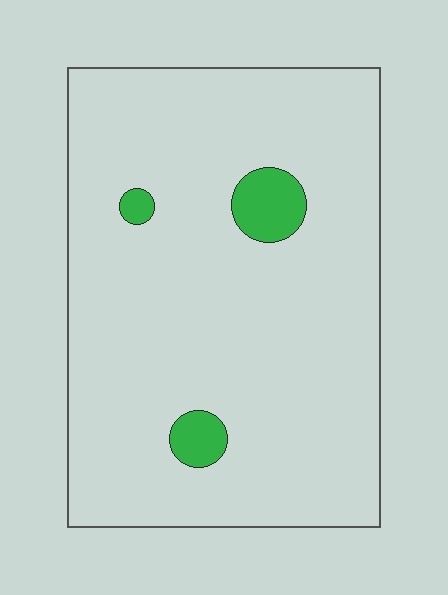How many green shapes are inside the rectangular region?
3.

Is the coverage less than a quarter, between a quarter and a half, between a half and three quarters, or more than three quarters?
Less than a quarter.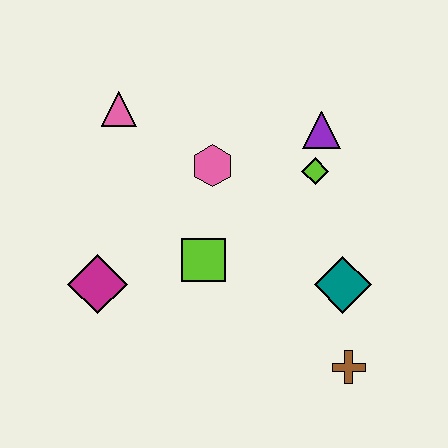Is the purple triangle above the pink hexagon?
Yes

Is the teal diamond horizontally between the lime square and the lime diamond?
No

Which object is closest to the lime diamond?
The purple triangle is closest to the lime diamond.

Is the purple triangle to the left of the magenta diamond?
No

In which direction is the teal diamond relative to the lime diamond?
The teal diamond is below the lime diamond.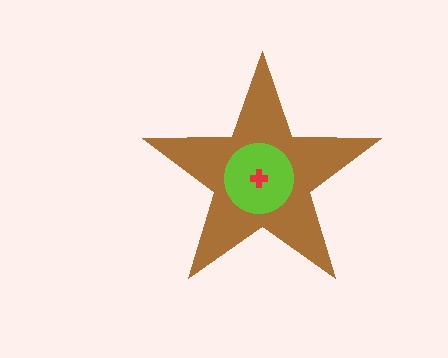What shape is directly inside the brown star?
The lime circle.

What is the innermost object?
The red cross.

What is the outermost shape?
The brown star.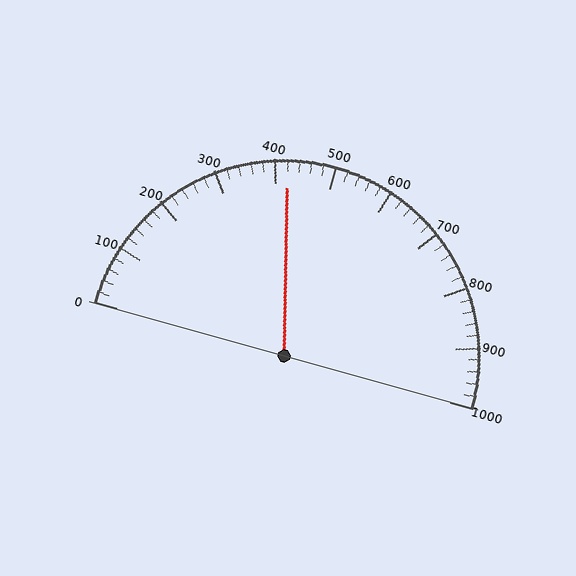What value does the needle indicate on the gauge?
The needle indicates approximately 420.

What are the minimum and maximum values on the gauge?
The gauge ranges from 0 to 1000.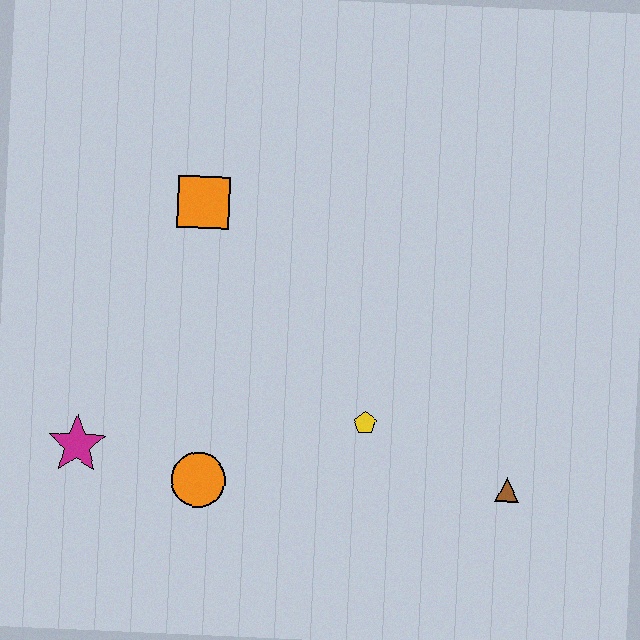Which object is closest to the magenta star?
The orange circle is closest to the magenta star.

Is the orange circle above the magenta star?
No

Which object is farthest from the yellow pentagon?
The magenta star is farthest from the yellow pentagon.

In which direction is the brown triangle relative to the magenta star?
The brown triangle is to the right of the magenta star.